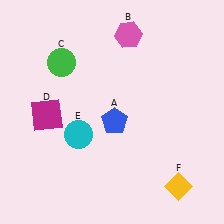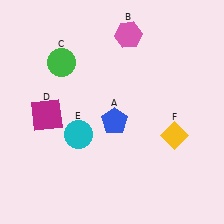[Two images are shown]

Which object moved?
The yellow diamond (F) moved up.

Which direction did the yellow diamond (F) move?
The yellow diamond (F) moved up.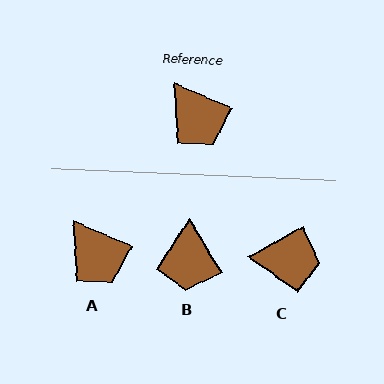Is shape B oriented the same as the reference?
No, it is off by about 36 degrees.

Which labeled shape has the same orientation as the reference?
A.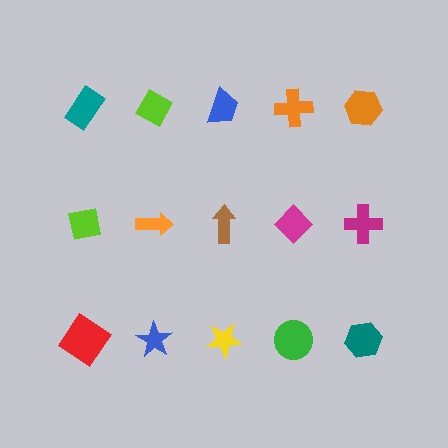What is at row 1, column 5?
An orange hexagon.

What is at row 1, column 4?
An orange cross.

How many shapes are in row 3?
5 shapes.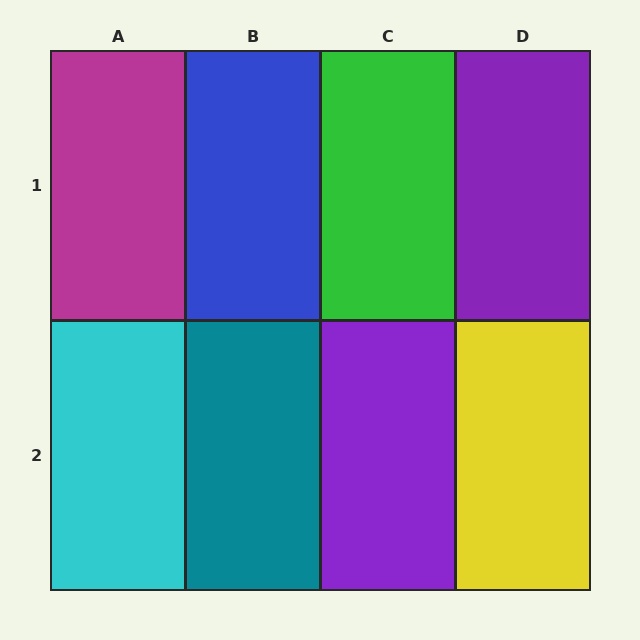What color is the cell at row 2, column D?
Yellow.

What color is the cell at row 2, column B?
Teal.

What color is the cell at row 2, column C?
Purple.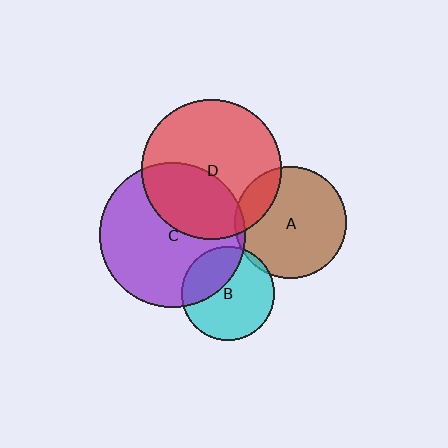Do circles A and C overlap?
Yes.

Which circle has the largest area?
Circle C (purple).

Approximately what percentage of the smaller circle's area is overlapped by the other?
Approximately 5%.